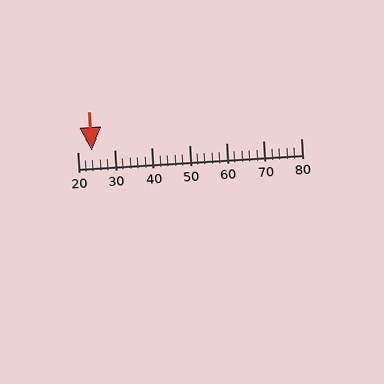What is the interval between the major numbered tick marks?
The major tick marks are spaced 10 units apart.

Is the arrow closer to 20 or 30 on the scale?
The arrow is closer to 20.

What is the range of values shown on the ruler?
The ruler shows values from 20 to 80.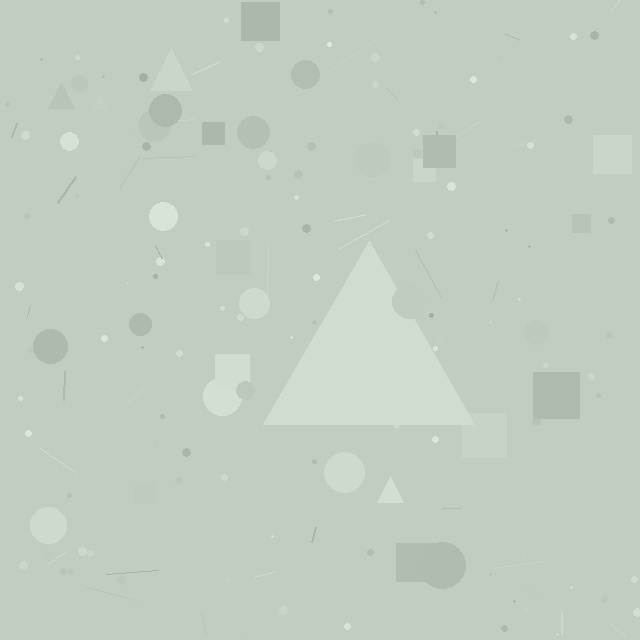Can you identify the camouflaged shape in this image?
The camouflaged shape is a triangle.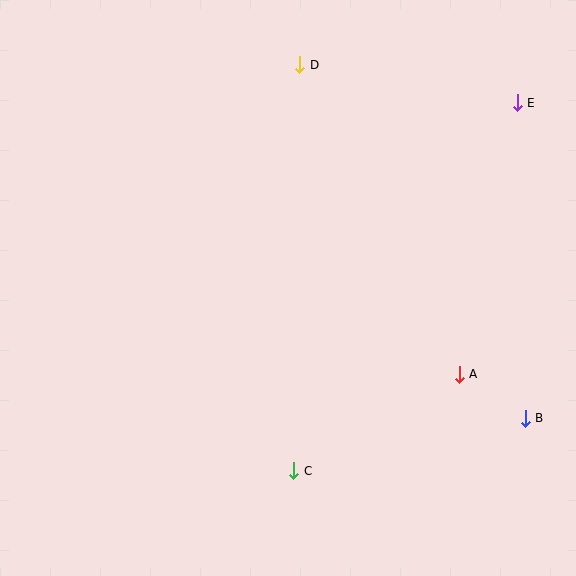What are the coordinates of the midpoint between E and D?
The midpoint between E and D is at (408, 84).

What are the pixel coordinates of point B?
Point B is at (525, 418).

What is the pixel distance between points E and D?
The distance between E and D is 221 pixels.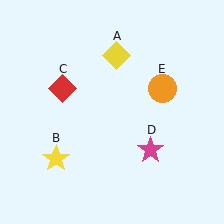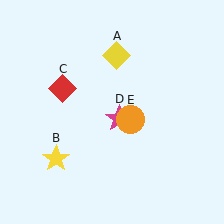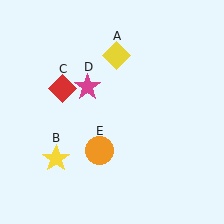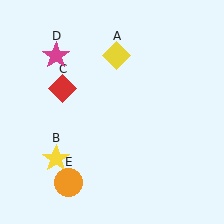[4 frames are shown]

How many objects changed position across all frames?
2 objects changed position: magenta star (object D), orange circle (object E).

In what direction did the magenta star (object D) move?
The magenta star (object D) moved up and to the left.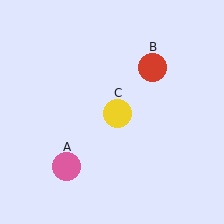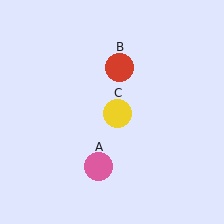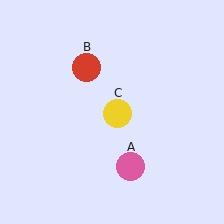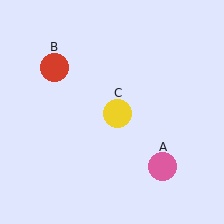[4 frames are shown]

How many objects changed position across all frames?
2 objects changed position: pink circle (object A), red circle (object B).